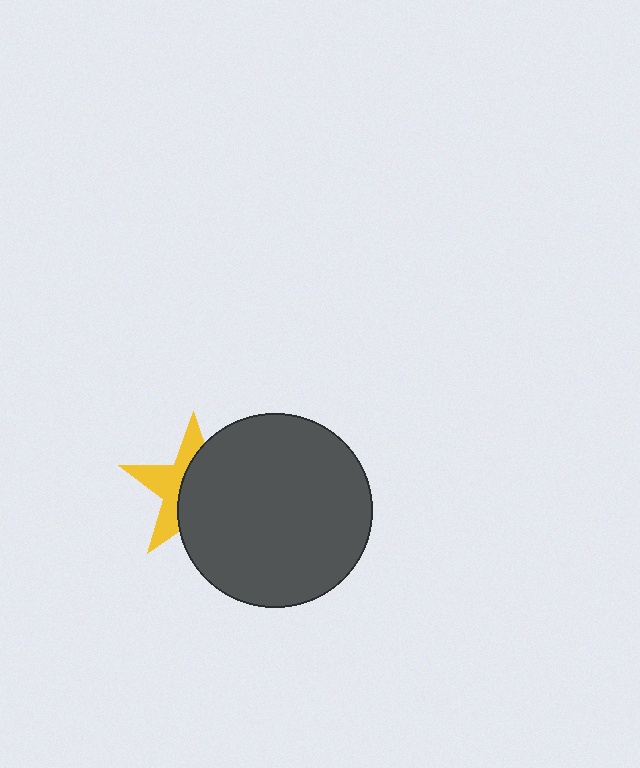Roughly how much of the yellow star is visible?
A small part of it is visible (roughly 42%).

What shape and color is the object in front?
The object in front is a dark gray circle.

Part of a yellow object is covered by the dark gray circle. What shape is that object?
It is a star.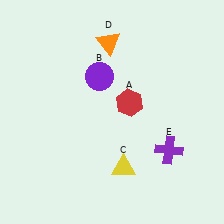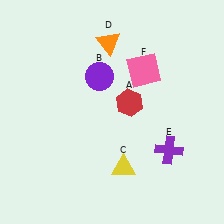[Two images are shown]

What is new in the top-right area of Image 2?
A pink square (F) was added in the top-right area of Image 2.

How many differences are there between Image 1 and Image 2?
There is 1 difference between the two images.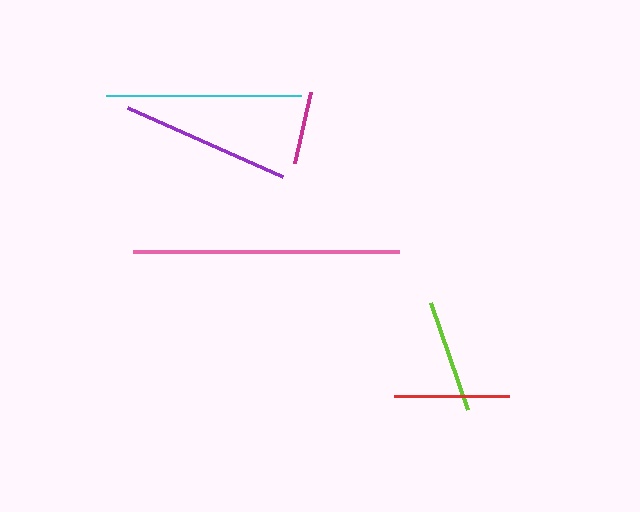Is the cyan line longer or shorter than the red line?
The cyan line is longer than the red line.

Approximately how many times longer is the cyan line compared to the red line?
The cyan line is approximately 1.7 times the length of the red line.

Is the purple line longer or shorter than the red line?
The purple line is longer than the red line.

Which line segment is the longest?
The pink line is the longest at approximately 266 pixels.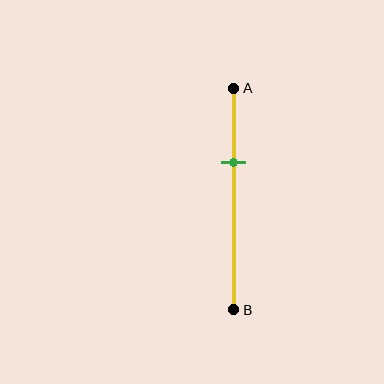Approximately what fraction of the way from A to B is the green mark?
The green mark is approximately 35% of the way from A to B.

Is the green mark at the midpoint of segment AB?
No, the mark is at about 35% from A, not at the 50% midpoint.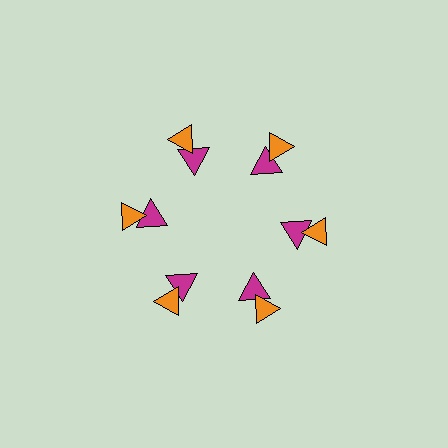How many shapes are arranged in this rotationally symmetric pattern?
There are 12 shapes, arranged in 6 groups of 2.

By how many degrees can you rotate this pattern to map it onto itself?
The pattern maps onto itself every 60 degrees of rotation.